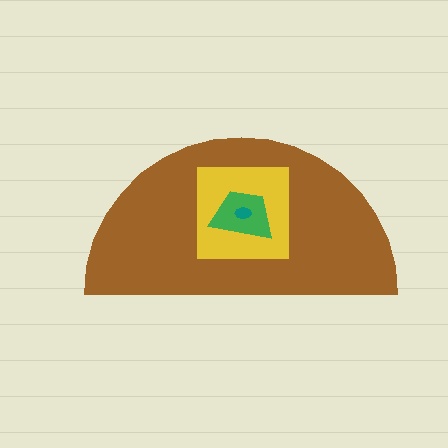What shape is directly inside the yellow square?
The green trapezoid.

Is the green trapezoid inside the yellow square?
Yes.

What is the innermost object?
The teal ellipse.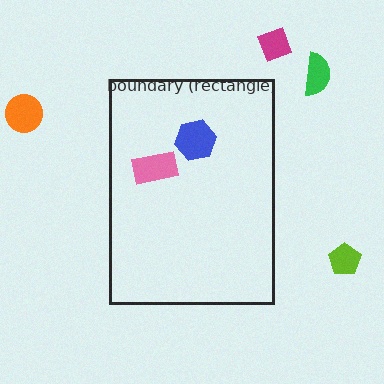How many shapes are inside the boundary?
2 inside, 4 outside.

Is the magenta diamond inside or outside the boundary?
Outside.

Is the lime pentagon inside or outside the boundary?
Outside.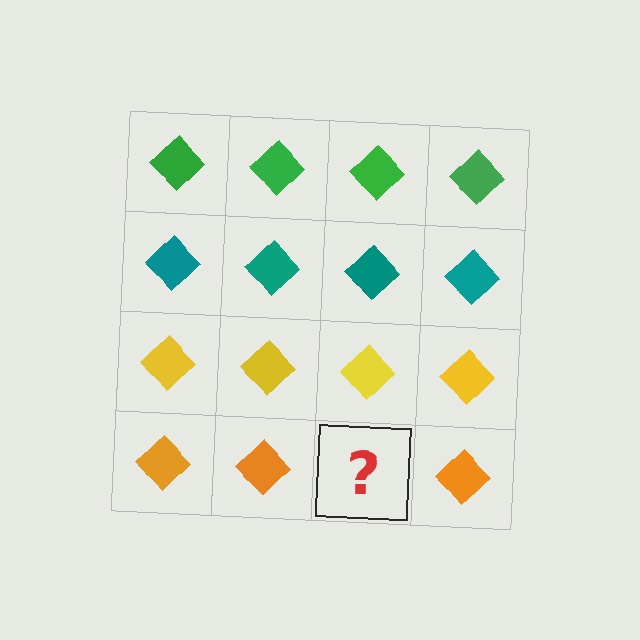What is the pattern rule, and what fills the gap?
The rule is that each row has a consistent color. The gap should be filled with an orange diamond.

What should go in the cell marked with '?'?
The missing cell should contain an orange diamond.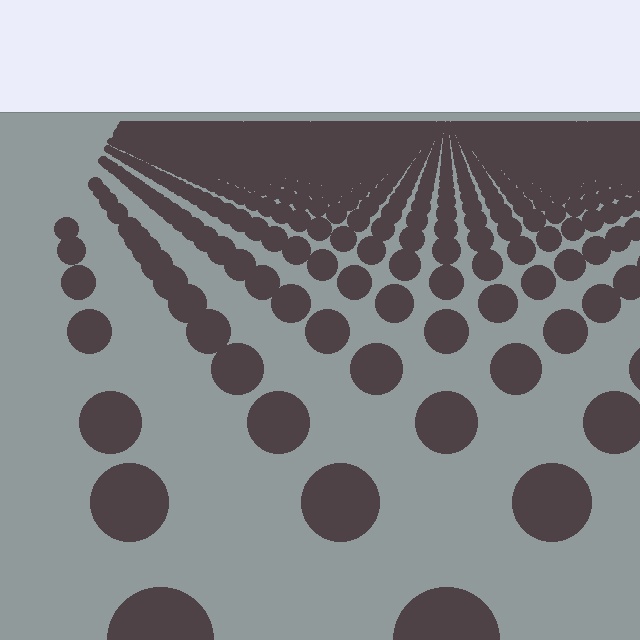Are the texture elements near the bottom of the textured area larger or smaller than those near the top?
Larger. Near the bottom, elements are closer to the viewer and appear at a bigger on-screen size.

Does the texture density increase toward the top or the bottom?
Density increases toward the top.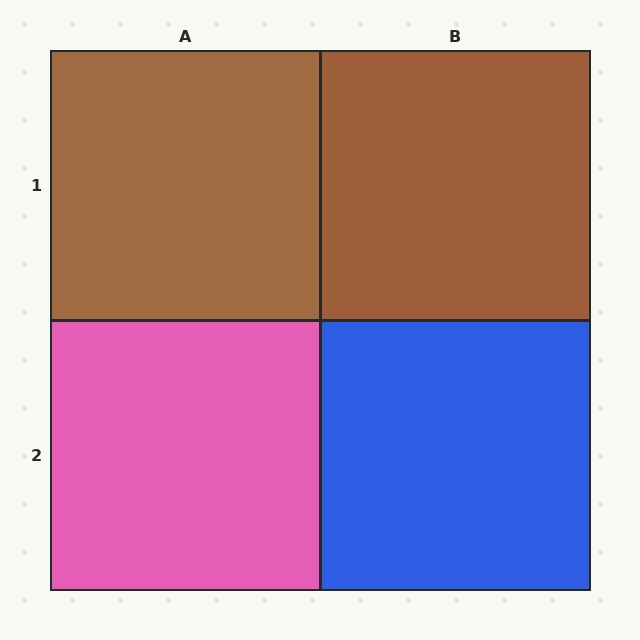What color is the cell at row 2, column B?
Blue.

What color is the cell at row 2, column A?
Pink.